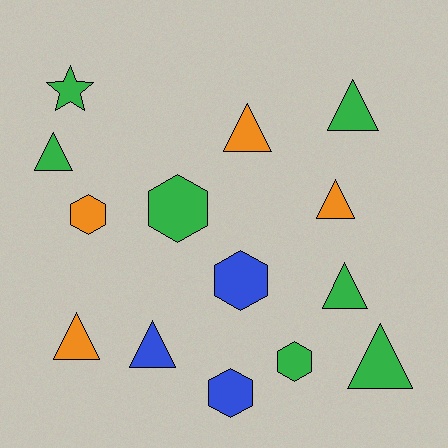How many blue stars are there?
There are no blue stars.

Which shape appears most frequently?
Triangle, with 8 objects.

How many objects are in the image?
There are 14 objects.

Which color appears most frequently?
Green, with 7 objects.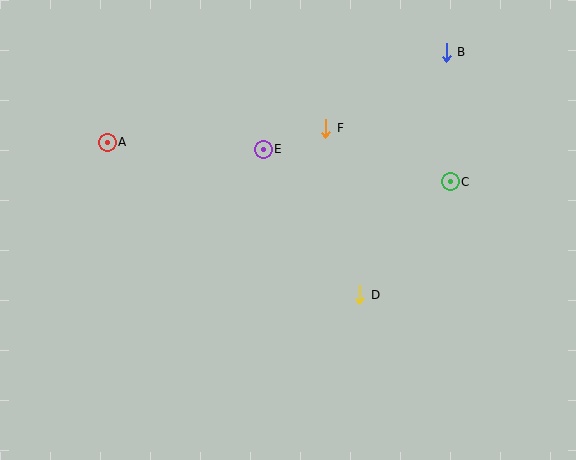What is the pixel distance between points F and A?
The distance between F and A is 219 pixels.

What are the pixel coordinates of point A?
Point A is at (107, 142).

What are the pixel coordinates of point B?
Point B is at (446, 52).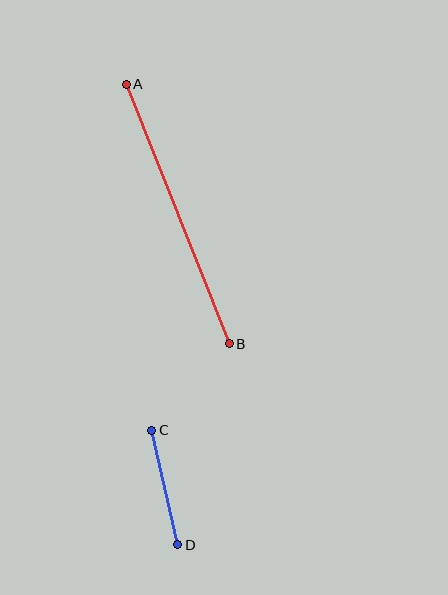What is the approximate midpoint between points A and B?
The midpoint is at approximately (178, 214) pixels.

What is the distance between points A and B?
The distance is approximately 279 pixels.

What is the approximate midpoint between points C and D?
The midpoint is at approximately (165, 487) pixels.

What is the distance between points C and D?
The distance is approximately 118 pixels.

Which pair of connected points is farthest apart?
Points A and B are farthest apart.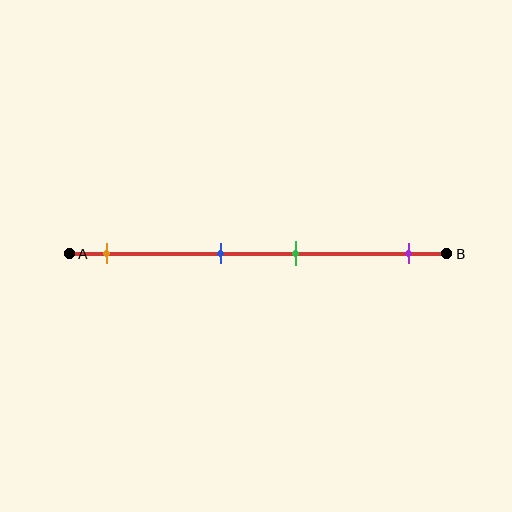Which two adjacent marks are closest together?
The blue and green marks are the closest adjacent pair.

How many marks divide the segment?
There are 4 marks dividing the segment.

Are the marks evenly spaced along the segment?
No, the marks are not evenly spaced.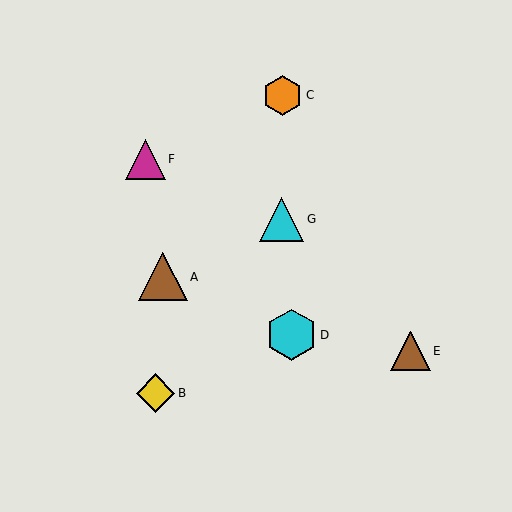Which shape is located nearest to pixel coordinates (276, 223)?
The cyan triangle (labeled G) at (282, 219) is nearest to that location.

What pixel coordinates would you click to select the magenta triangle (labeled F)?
Click at (145, 159) to select the magenta triangle F.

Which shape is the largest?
The cyan hexagon (labeled D) is the largest.